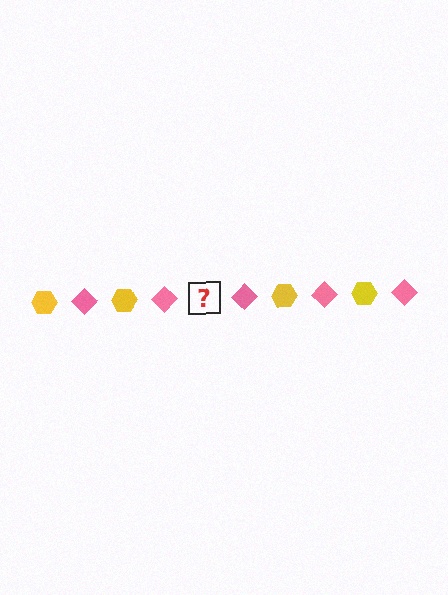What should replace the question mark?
The question mark should be replaced with a yellow hexagon.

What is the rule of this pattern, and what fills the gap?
The rule is that the pattern alternates between yellow hexagon and pink diamond. The gap should be filled with a yellow hexagon.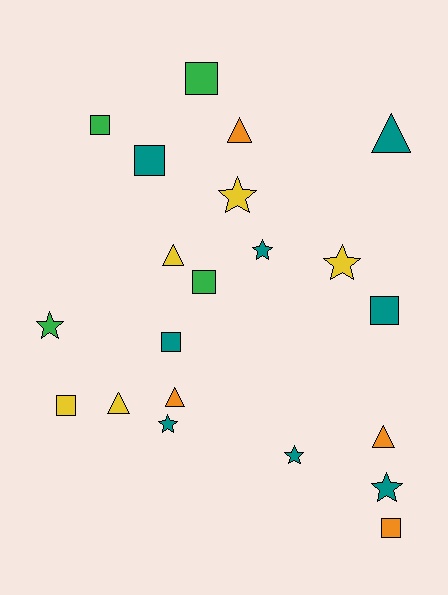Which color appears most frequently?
Teal, with 8 objects.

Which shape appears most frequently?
Square, with 8 objects.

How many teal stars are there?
There are 4 teal stars.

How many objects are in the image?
There are 21 objects.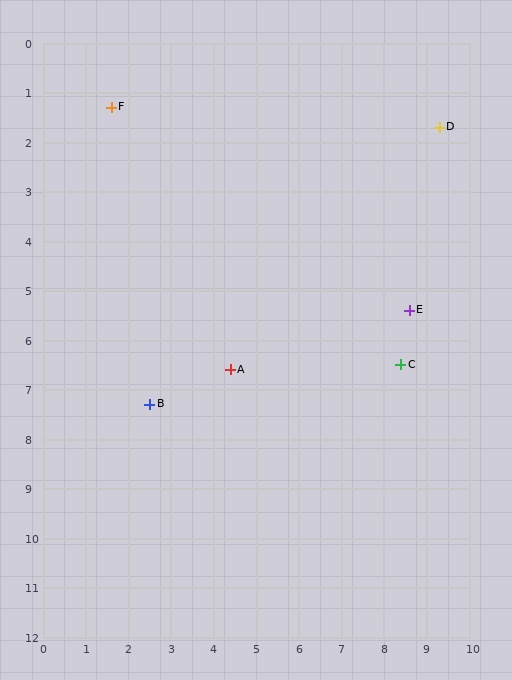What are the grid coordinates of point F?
Point F is at approximately (1.6, 1.3).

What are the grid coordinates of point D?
Point D is at approximately (9.3, 1.7).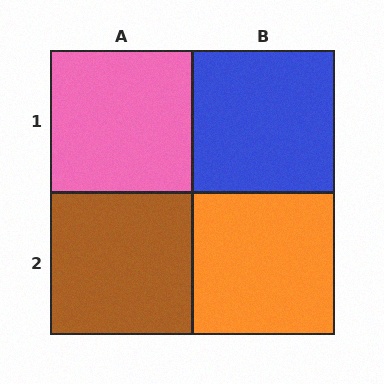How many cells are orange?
1 cell is orange.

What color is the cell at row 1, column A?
Pink.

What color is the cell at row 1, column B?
Blue.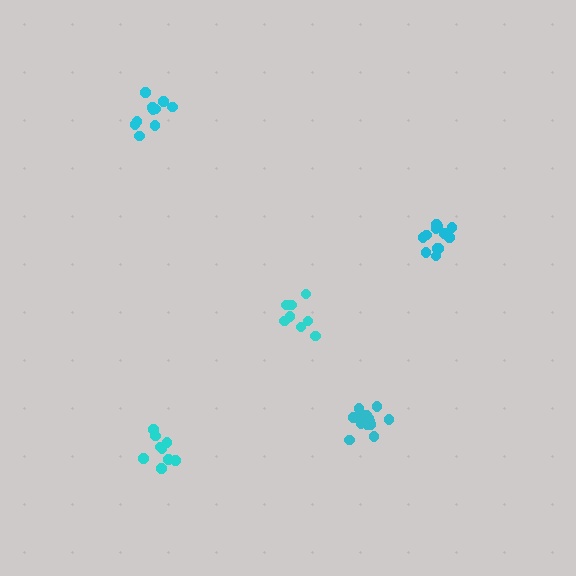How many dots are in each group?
Group 1: 8 dots, Group 2: 13 dots, Group 3: 10 dots, Group 4: 9 dots, Group 5: 14 dots (54 total).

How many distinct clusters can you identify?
There are 5 distinct clusters.